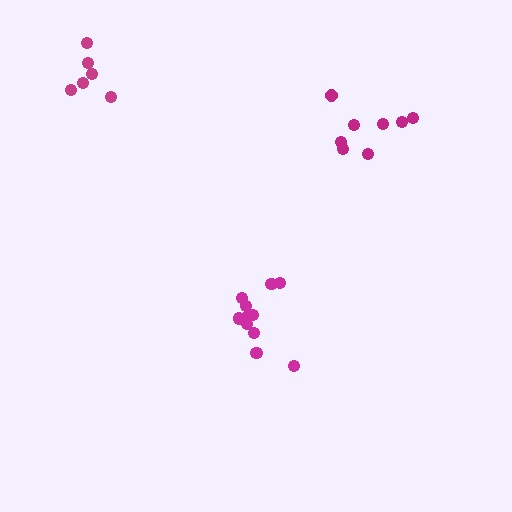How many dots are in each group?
Group 1: 6 dots, Group 2: 8 dots, Group 3: 11 dots (25 total).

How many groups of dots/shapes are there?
There are 3 groups.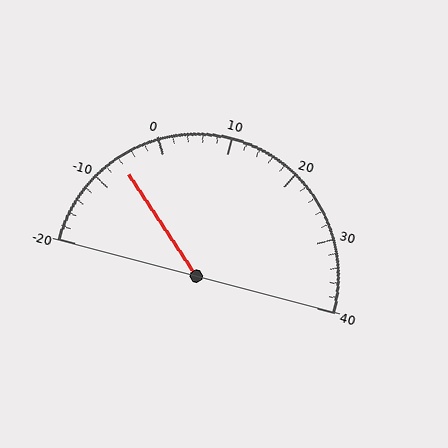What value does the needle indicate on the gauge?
The needle indicates approximately -6.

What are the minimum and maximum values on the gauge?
The gauge ranges from -20 to 40.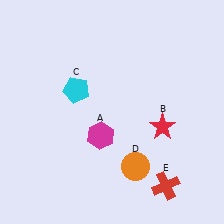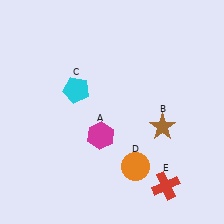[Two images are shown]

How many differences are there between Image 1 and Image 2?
There is 1 difference between the two images.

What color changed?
The star (B) changed from red in Image 1 to brown in Image 2.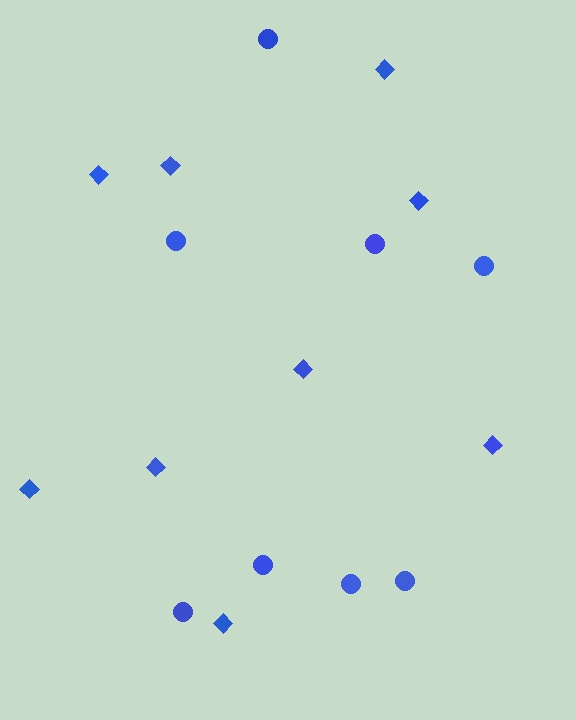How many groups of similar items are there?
There are 2 groups: one group of diamonds (9) and one group of circles (8).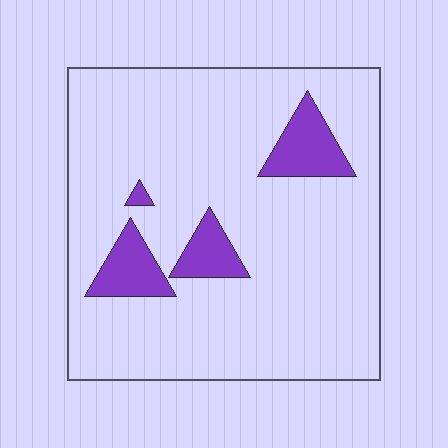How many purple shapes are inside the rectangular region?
4.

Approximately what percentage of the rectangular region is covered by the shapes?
Approximately 10%.